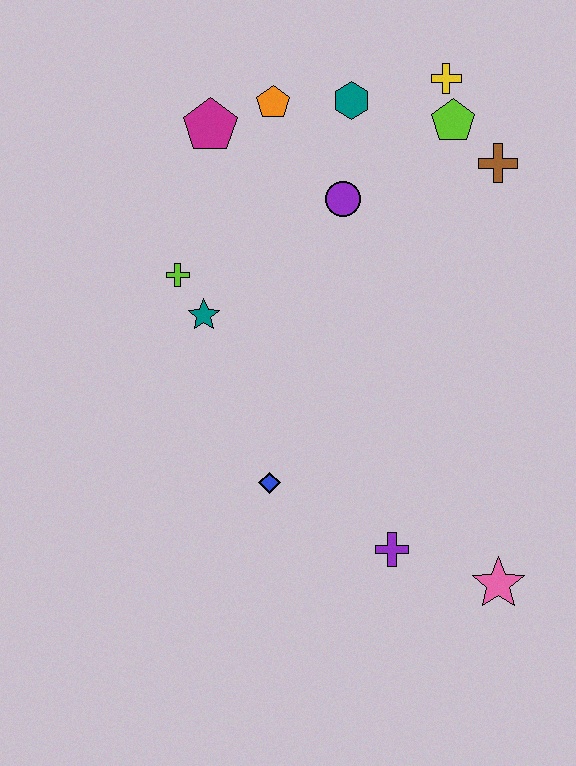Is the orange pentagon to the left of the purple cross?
Yes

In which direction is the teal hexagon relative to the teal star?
The teal hexagon is above the teal star.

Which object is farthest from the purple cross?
The yellow cross is farthest from the purple cross.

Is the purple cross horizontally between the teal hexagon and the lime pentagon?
Yes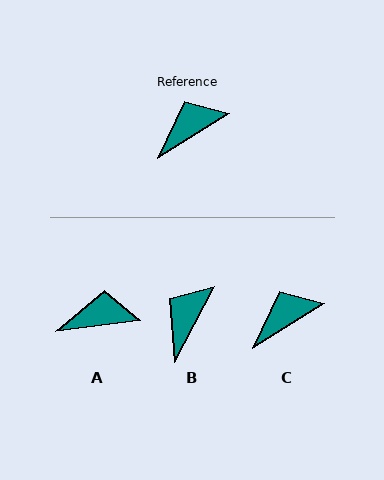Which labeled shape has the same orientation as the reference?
C.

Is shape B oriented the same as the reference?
No, it is off by about 30 degrees.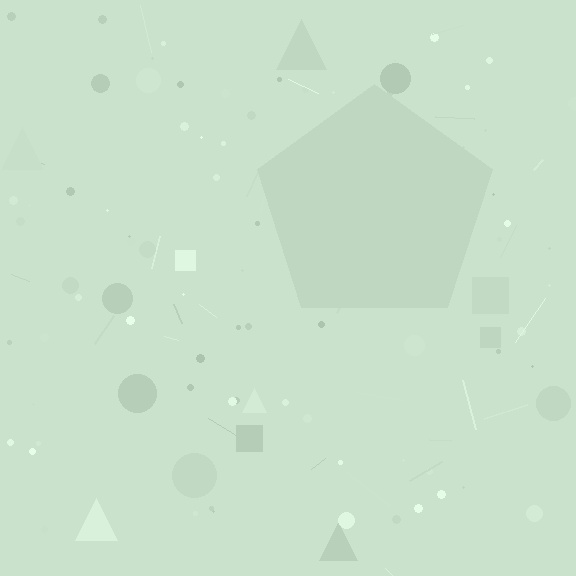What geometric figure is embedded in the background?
A pentagon is embedded in the background.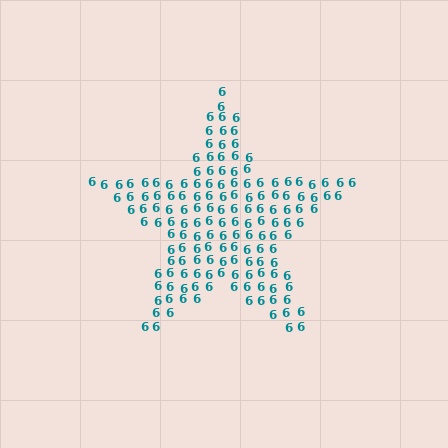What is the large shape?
The large shape is a star.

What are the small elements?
The small elements are digit 6's.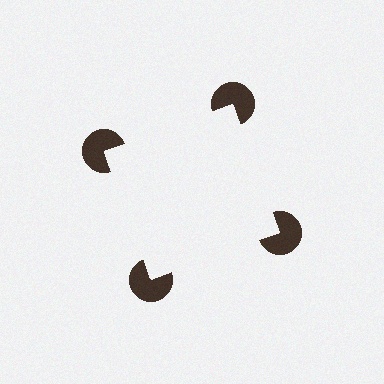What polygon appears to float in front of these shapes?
An illusory square — its edges are inferred from the aligned wedge cuts in the pac-man discs, not physically drawn.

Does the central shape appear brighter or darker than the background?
It typically appears slightly brighter than the background, even though no actual brightness change is drawn.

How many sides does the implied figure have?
4 sides.